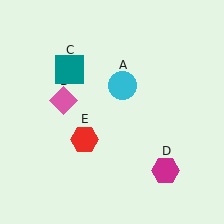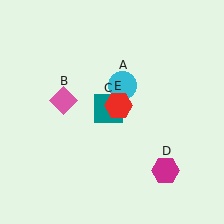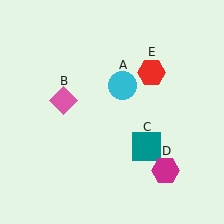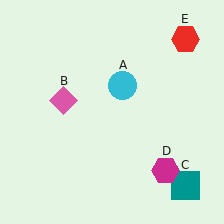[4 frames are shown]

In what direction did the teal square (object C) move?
The teal square (object C) moved down and to the right.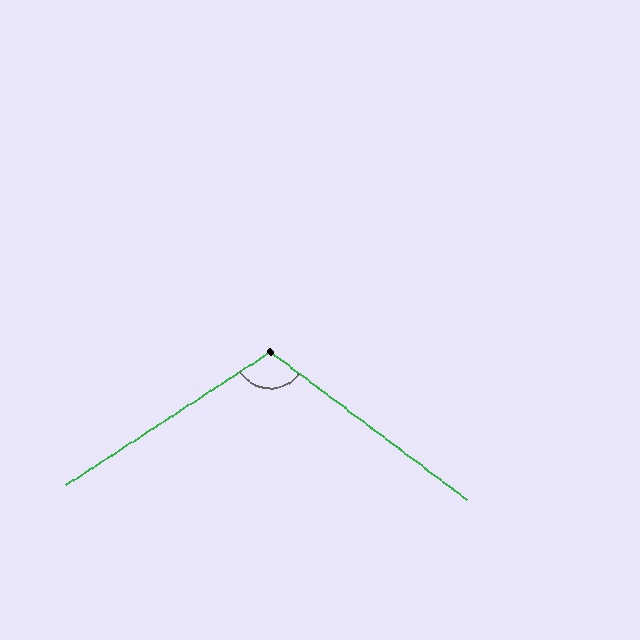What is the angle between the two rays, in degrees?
Approximately 110 degrees.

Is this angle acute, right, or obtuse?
It is obtuse.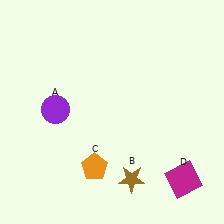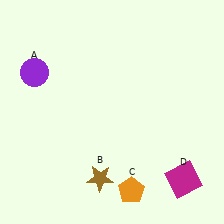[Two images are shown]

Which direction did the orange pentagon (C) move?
The orange pentagon (C) moved right.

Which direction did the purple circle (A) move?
The purple circle (A) moved up.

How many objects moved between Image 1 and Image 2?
3 objects moved between the two images.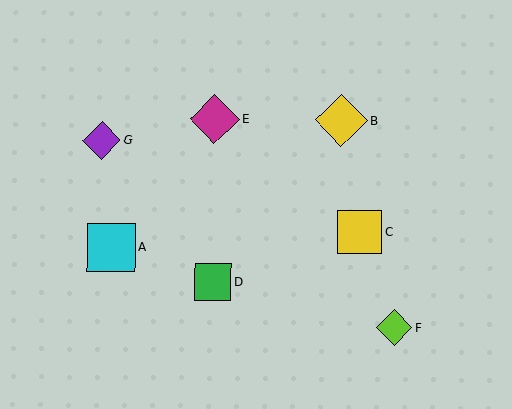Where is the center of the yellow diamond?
The center of the yellow diamond is at (341, 120).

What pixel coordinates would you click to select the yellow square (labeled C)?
Click at (360, 232) to select the yellow square C.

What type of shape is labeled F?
Shape F is a lime diamond.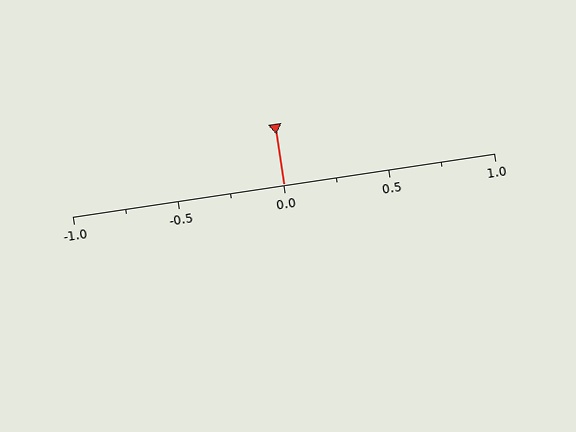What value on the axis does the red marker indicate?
The marker indicates approximately 0.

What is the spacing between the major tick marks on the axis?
The major ticks are spaced 0.5 apart.